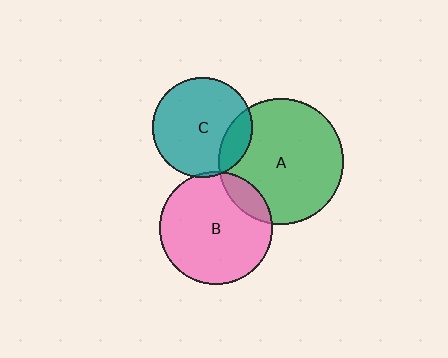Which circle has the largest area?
Circle A (green).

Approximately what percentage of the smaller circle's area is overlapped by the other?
Approximately 15%.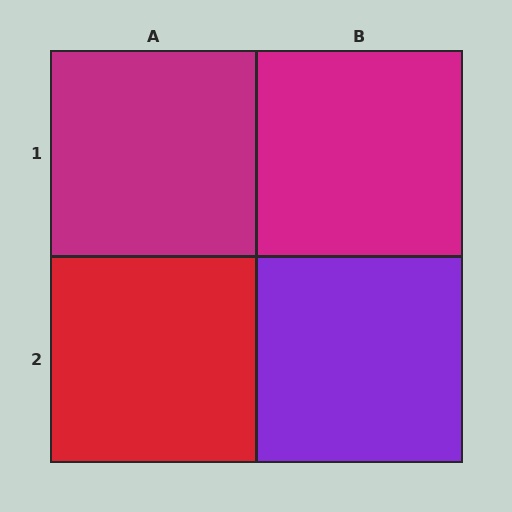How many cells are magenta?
2 cells are magenta.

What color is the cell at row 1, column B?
Magenta.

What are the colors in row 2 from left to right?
Red, purple.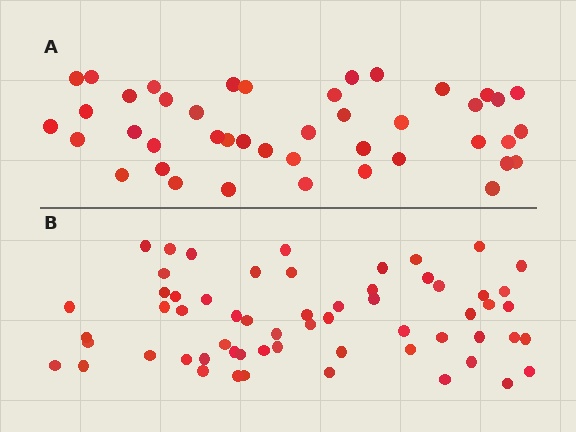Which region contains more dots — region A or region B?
Region B (the bottom region) has more dots.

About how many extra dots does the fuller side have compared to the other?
Region B has approximately 15 more dots than region A.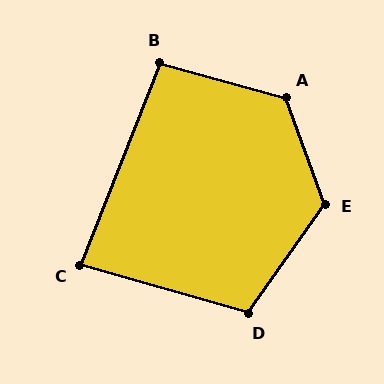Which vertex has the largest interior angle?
A, at approximately 125 degrees.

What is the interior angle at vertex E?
Approximately 125 degrees (obtuse).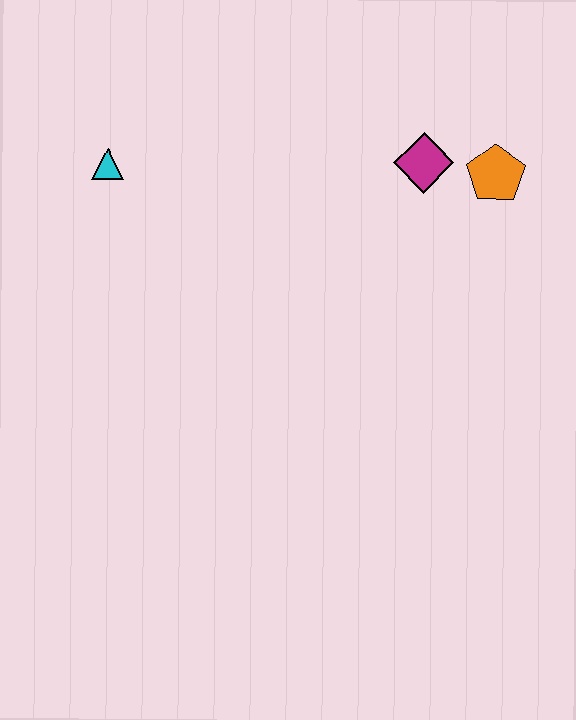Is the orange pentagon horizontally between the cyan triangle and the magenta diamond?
No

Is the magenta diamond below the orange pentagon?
No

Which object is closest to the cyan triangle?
The magenta diamond is closest to the cyan triangle.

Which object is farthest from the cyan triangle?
The orange pentagon is farthest from the cyan triangle.